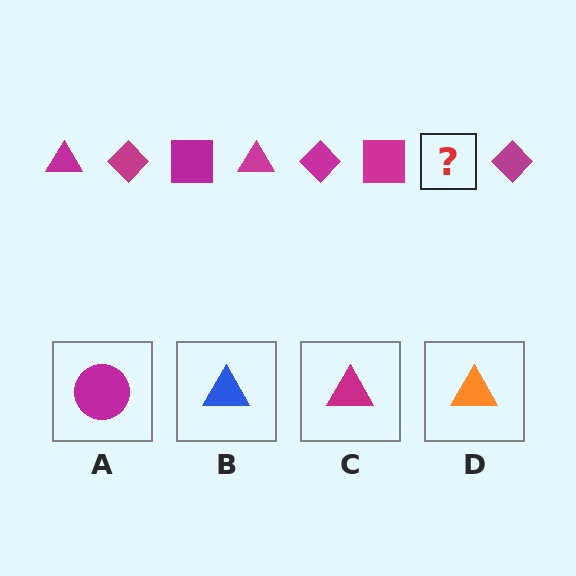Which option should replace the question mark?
Option C.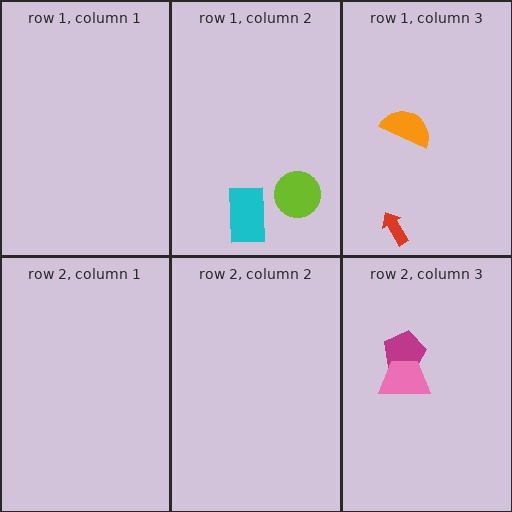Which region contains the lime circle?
The row 1, column 2 region.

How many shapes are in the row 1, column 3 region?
2.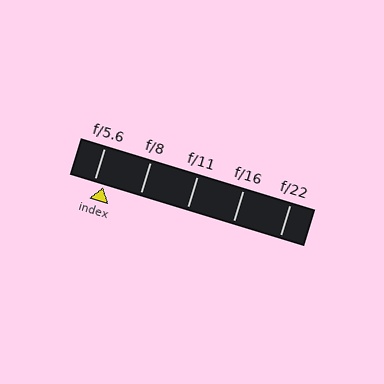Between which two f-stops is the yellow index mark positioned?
The index mark is between f/5.6 and f/8.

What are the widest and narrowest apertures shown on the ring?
The widest aperture shown is f/5.6 and the narrowest is f/22.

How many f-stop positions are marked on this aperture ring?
There are 5 f-stop positions marked.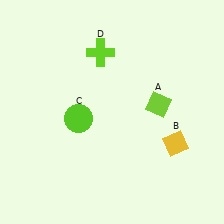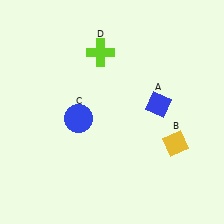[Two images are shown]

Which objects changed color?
A changed from lime to blue. C changed from lime to blue.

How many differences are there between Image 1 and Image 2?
There are 2 differences between the two images.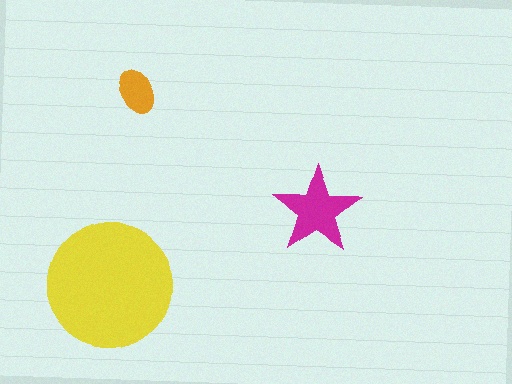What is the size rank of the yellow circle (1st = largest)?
1st.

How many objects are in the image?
There are 3 objects in the image.